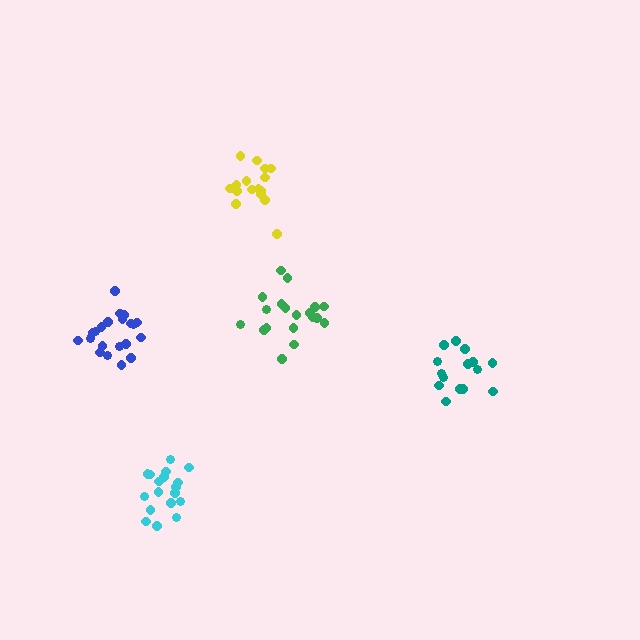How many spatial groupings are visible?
There are 5 spatial groupings.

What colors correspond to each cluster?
The clusters are colored: blue, yellow, teal, green, cyan.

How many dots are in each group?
Group 1: 21 dots, Group 2: 16 dots, Group 3: 15 dots, Group 4: 20 dots, Group 5: 18 dots (90 total).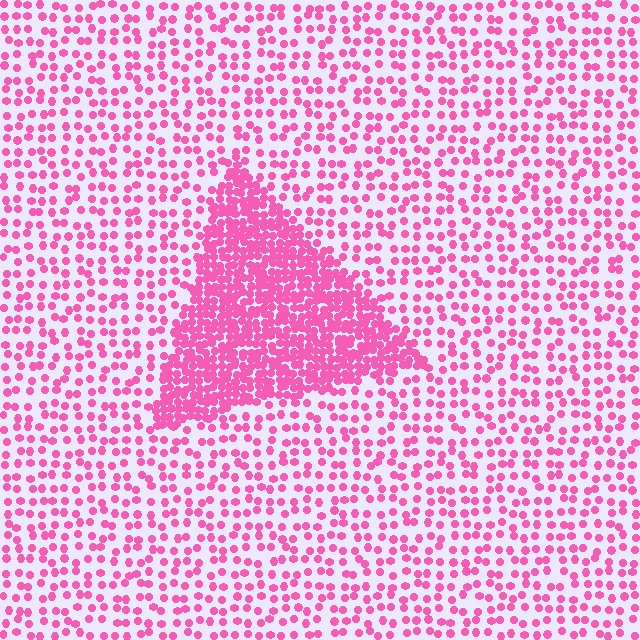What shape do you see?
I see a triangle.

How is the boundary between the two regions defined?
The boundary is defined by a change in element density (approximately 2.8x ratio). All elements are the same color, size, and shape.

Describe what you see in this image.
The image contains small pink elements arranged at two different densities. A triangle-shaped region is visible where the elements are more densely packed than the surrounding area.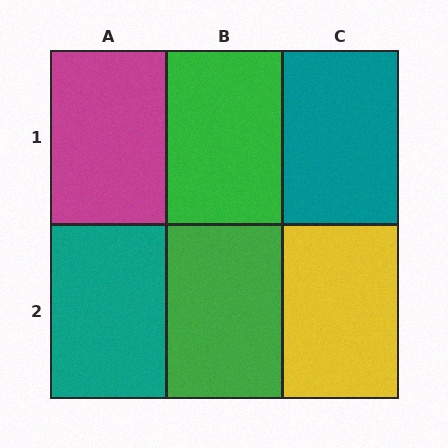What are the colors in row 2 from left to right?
Teal, green, yellow.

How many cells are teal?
2 cells are teal.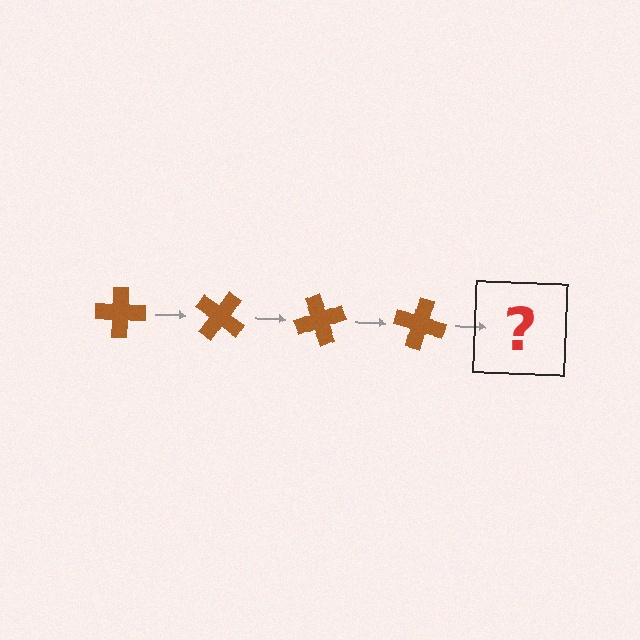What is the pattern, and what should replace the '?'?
The pattern is that the cross rotates 35 degrees each step. The '?' should be a brown cross rotated 140 degrees.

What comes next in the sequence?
The next element should be a brown cross rotated 140 degrees.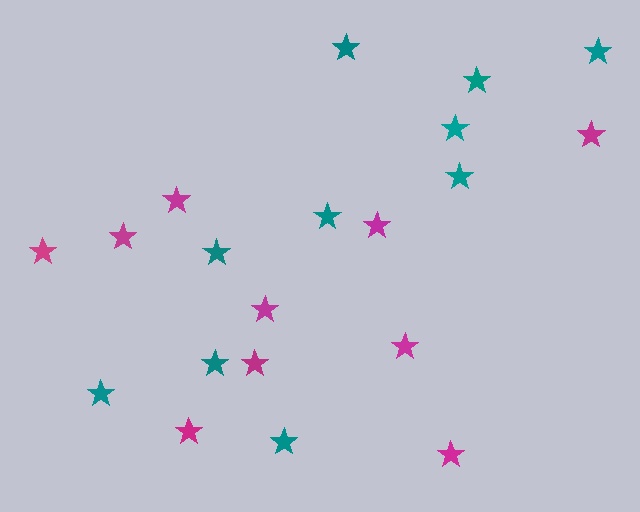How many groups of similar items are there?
There are 2 groups: one group of magenta stars (10) and one group of teal stars (10).